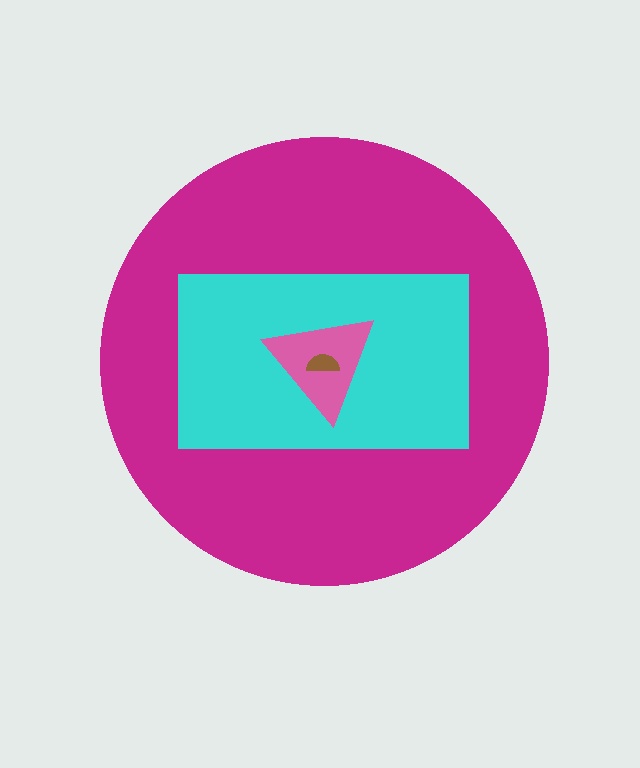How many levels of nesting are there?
4.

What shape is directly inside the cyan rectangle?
The pink triangle.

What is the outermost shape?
The magenta circle.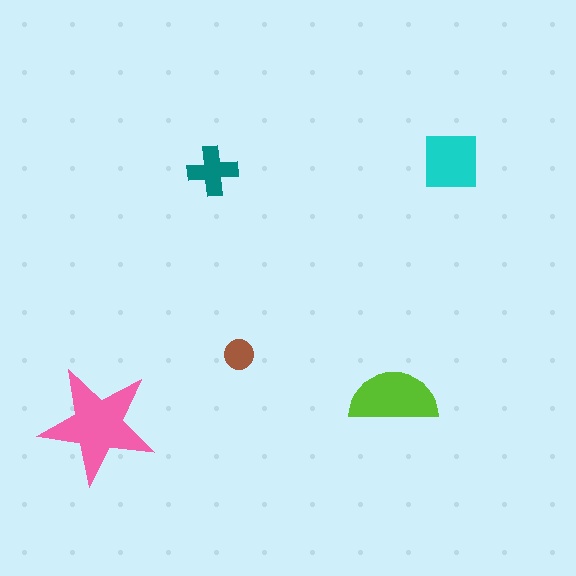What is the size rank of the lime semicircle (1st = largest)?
2nd.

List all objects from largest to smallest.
The pink star, the lime semicircle, the cyan square, the teal cross, the brown circle.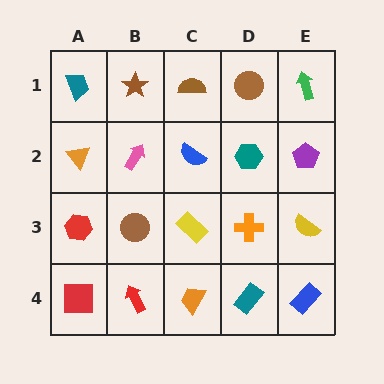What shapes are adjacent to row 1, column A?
An orange triangle (row 2, column A), a brown star (row 1, column B).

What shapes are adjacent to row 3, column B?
A pink arrow (row 2, column B), a red arrow (row 4, column B), a red hexagon (row 3, column A), a yellow rectangle (row 3, column C).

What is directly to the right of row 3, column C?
An orange cross.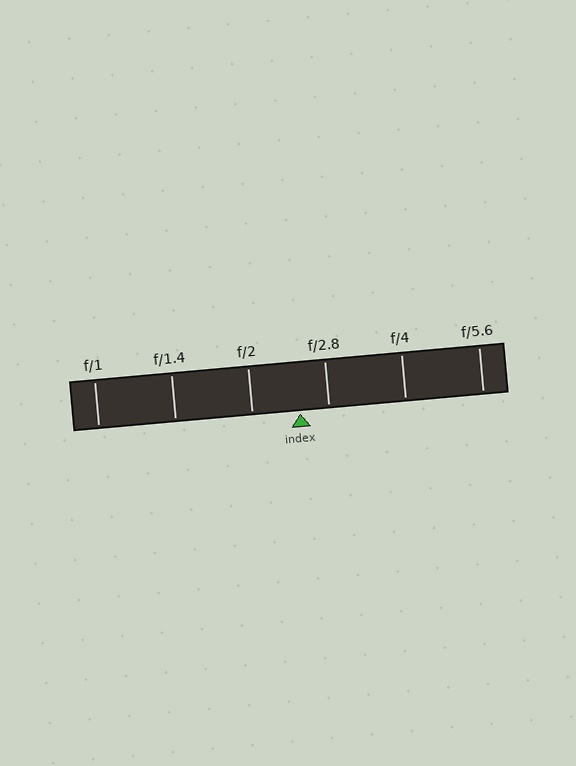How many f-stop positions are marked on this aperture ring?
There are 6 f-stop positions marked.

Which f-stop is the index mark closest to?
The index mark is closest to f/2.8.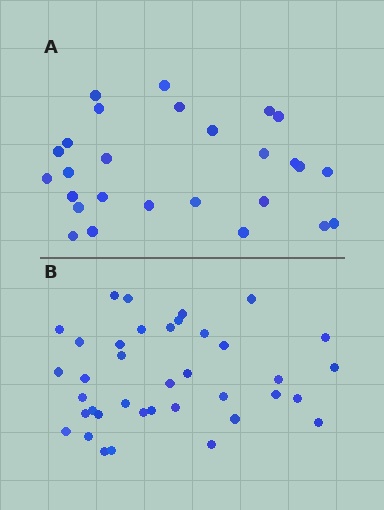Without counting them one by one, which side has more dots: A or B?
Region B (the bottom region) has more dots.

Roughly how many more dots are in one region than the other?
Region B has roughly 12 or so more dots than region A.